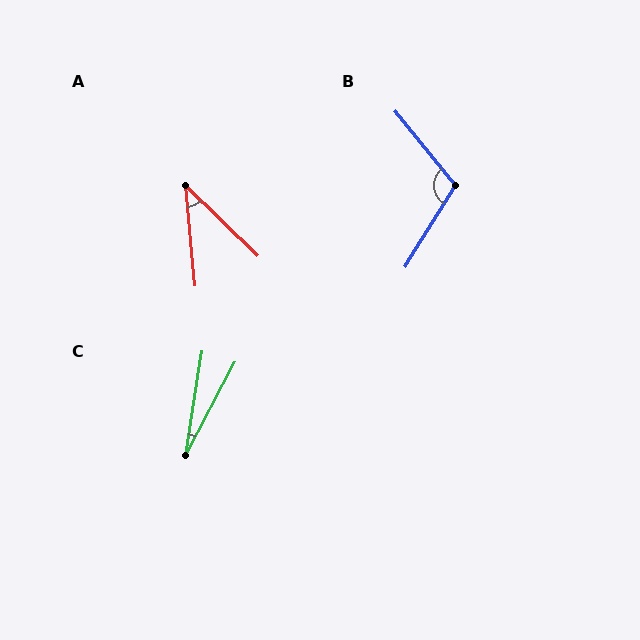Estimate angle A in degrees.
Approximately 41 degrees.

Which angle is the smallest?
C, at approximately 19 degrees.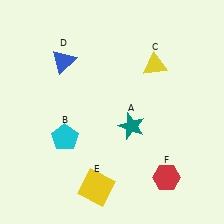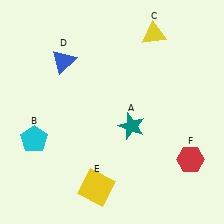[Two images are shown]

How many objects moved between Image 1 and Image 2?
3 objects moved between the two images.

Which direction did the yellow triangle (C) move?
The yellow triangle (C) moved up.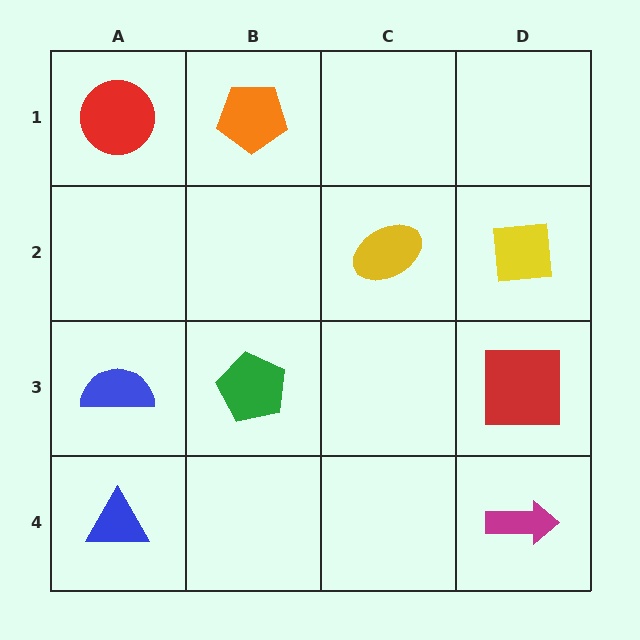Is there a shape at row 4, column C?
No, that cell is empty.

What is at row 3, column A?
A blue semicircle.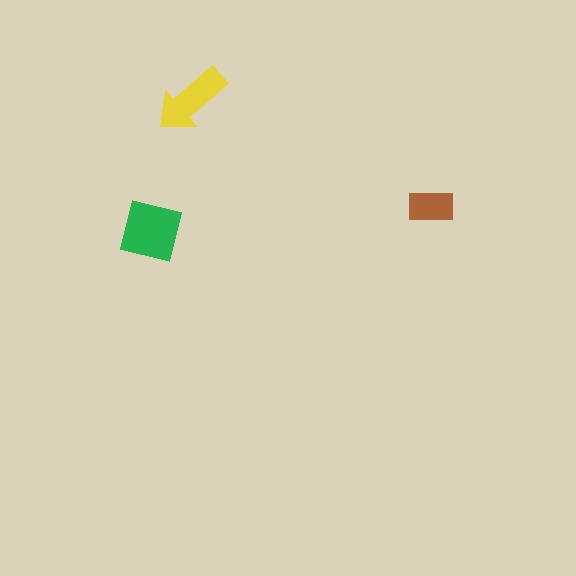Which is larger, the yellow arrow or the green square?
The green square.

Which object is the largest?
The green square.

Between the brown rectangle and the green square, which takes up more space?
The green square.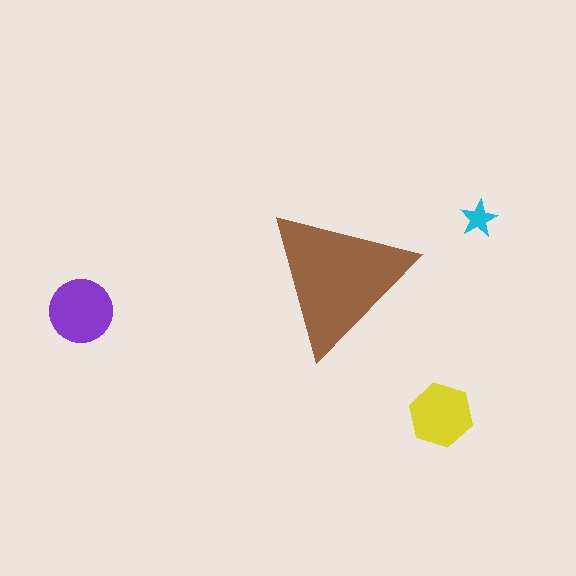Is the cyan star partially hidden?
No, the cyan star is fully visible.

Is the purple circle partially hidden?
No, the purple circle is fully visible.